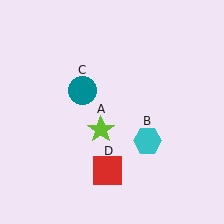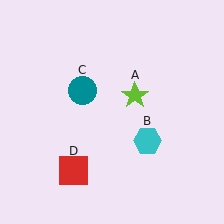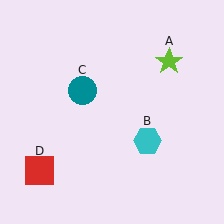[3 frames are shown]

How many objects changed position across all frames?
2 objects changed position: lime star (object A), red square (object D).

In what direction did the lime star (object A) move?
The lime star (object A) moved up and to the right.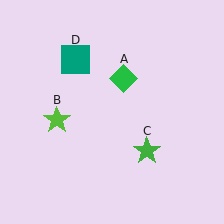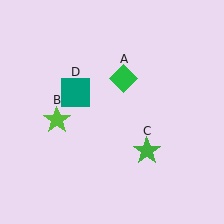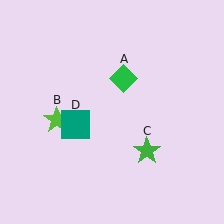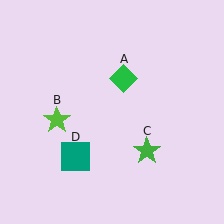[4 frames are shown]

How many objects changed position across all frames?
1 object changed position: teal square (object D).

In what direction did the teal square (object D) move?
The teal square (object D) moved down.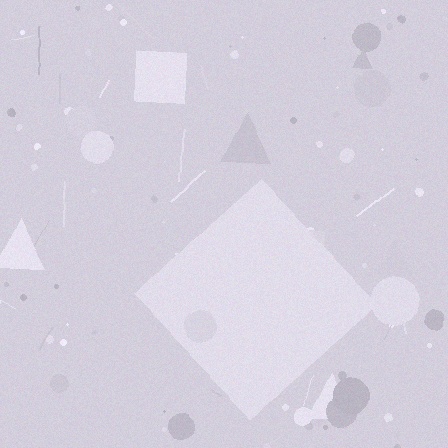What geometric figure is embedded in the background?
A diamond is embedded in the background.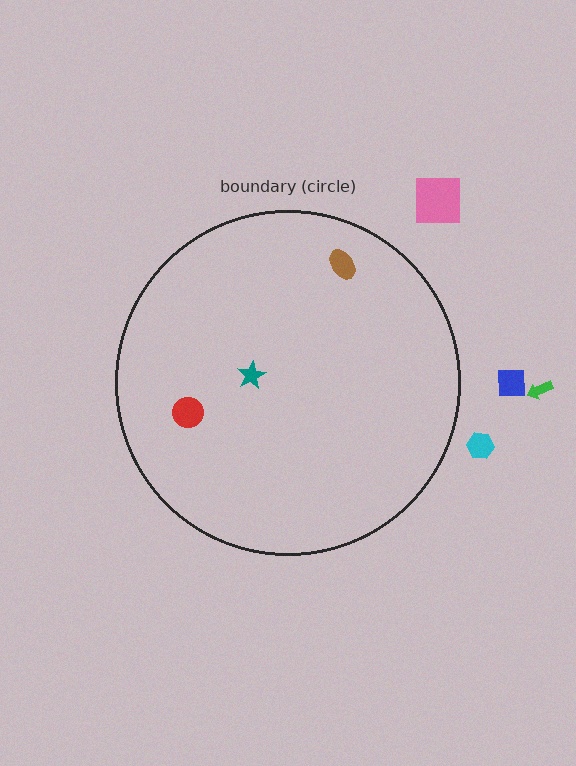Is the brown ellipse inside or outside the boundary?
Inside.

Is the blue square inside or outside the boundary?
Outside.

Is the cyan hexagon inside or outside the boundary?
Outside.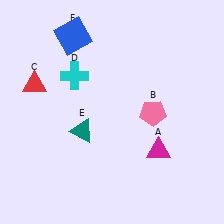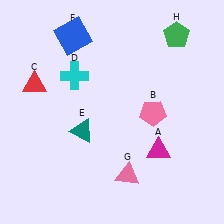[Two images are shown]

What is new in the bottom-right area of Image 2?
A pink triangle (G) was added in the bottom-right area of Image 2.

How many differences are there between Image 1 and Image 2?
There are 2 differences between the two images.